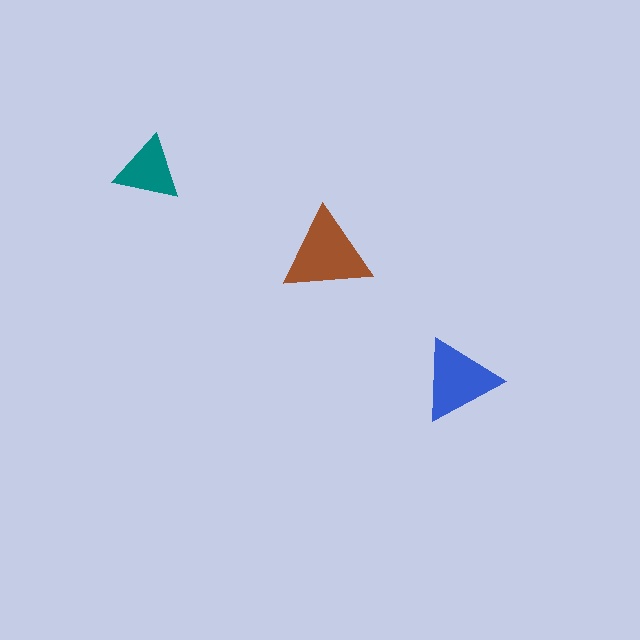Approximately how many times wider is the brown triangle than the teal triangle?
About 1.5 times wider.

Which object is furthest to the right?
The blue triangle is rightmost.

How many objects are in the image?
There are 3 objects in the image.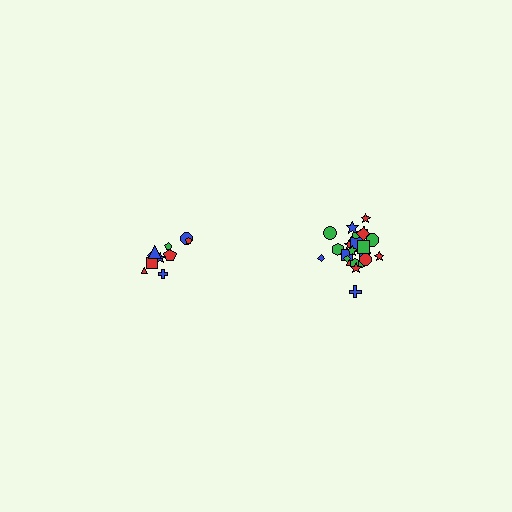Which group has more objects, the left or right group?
The right group.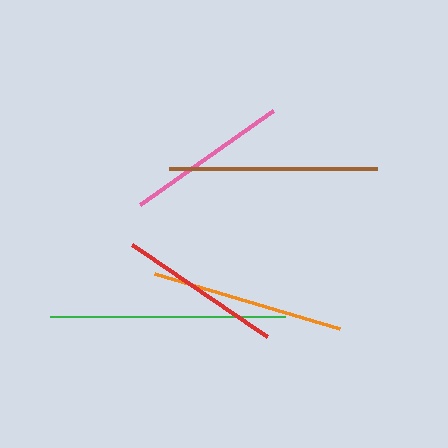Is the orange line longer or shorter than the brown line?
The brown line is longer than the orange line.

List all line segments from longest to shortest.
From longest to shortest: green, brown, orange, red, pink.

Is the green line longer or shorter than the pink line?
The green line is longer than the pink line.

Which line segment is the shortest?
The pink line is the shortest at approximately 162 pixels.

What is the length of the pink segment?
The pink segment is approximately 162 pixels long.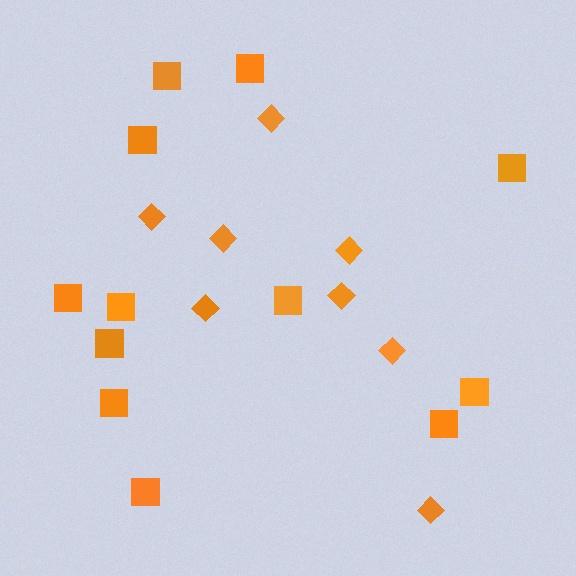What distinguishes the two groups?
There are 2 groups: one group of squares (12) and one group of diamonds (8).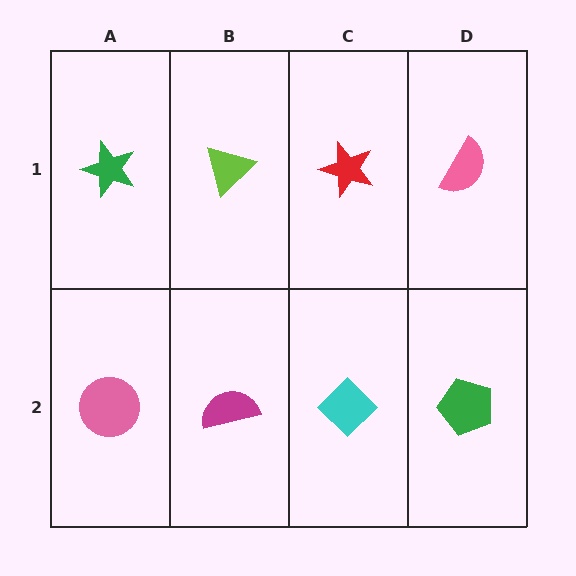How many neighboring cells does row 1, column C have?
3.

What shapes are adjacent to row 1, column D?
A green pentagon (row 2, column D), a red star (row 1, column C).